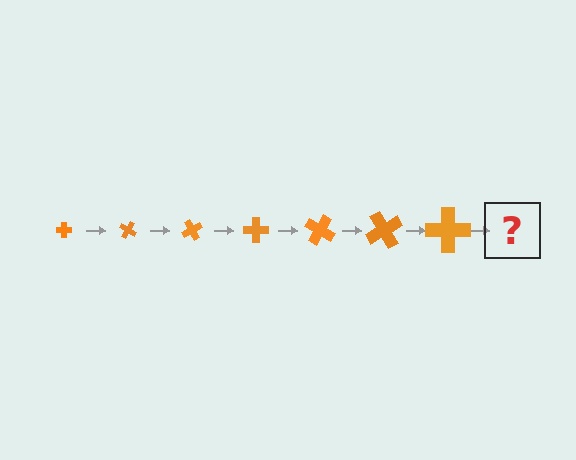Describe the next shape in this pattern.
It should be a cross, larger than the previous one and rotated 210 degrees from the start.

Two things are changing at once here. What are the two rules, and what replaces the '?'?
The two rules are that the cross grows larger each step and it rotates 30 degrees each step. The '?' should be a cross, larger than the previous one and rotated 210 degrees from the start.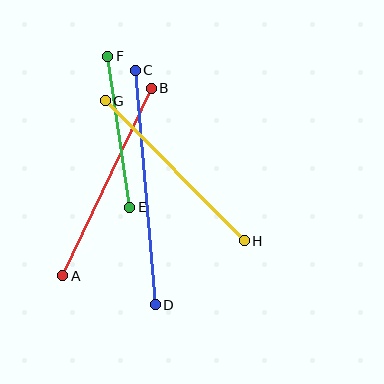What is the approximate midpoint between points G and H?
The midpoint is at approximately (175, 171) pixels.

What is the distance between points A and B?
The distance is approximately 207 pixels.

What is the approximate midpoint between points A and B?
The midpoint is at approximately (107, 182) pixels.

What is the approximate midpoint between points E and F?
The midpoint is at approximately (119, 132) pixels.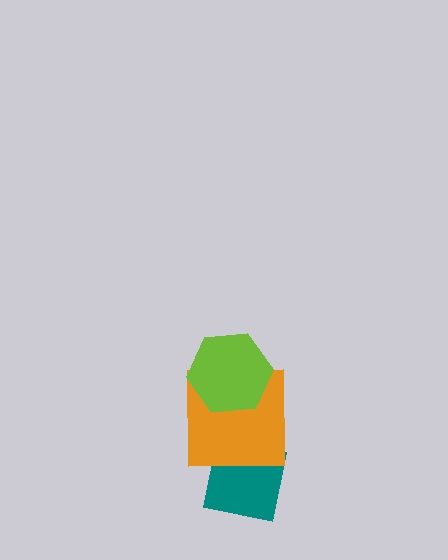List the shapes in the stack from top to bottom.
From top to bottom: the lime hexagon, the orange square, the teal square.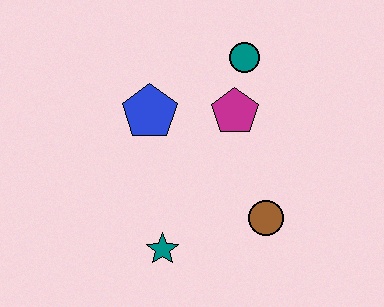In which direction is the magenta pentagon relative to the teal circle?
The magenta pentagon is below the teal circle.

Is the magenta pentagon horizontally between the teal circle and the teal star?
Yes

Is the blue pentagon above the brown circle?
Yes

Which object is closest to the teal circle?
The magenta pentagon is closest to the teal circle.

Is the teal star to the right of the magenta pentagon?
No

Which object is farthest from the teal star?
The teal circle is farthest from the teal star.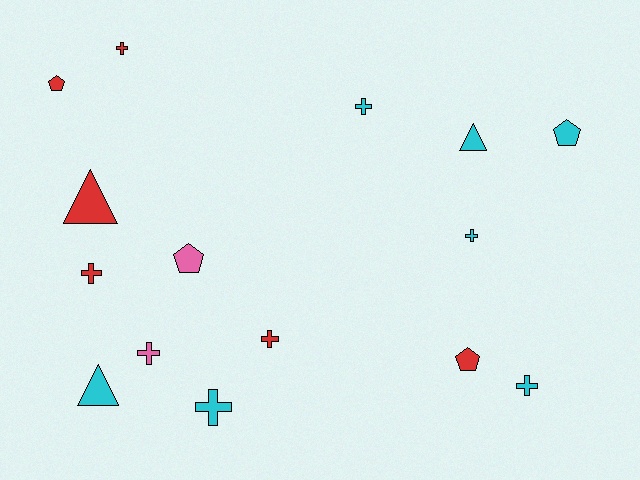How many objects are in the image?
There are 15 objects.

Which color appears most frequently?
Cyan, with 7 objects.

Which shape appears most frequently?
Cross, with 8 objects.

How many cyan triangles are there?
There are 2 cyan triangles.